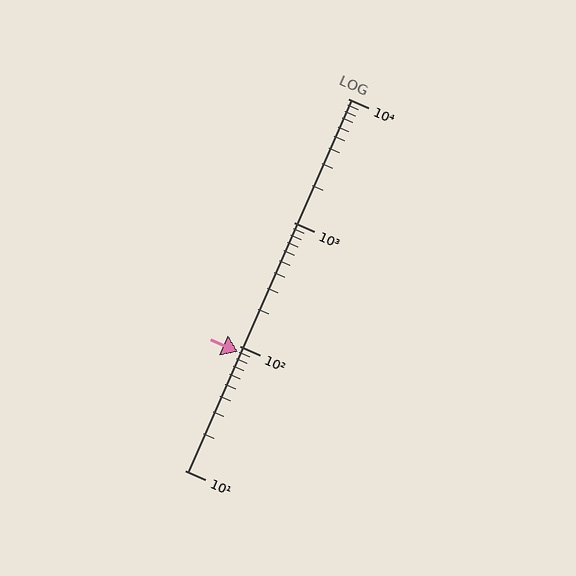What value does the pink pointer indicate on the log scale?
The pointer indicates approximately 90.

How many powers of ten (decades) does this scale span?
The scale spans 3 decades, from 10 to 10000.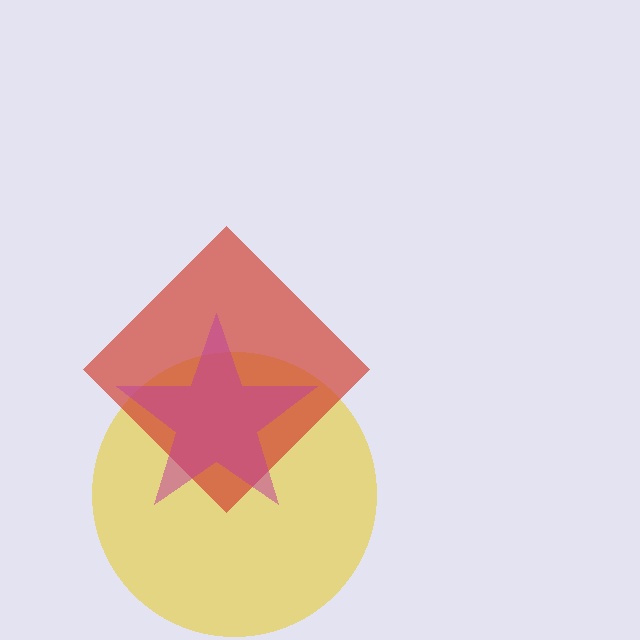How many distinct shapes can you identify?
There are 3 distinct shapes: a yellow circle, a red diamond, a magenta star.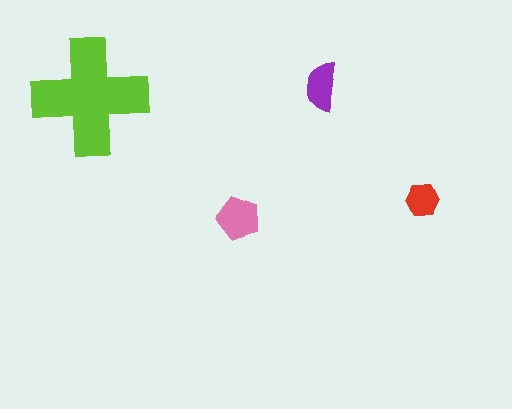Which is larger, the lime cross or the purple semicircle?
The lime cross.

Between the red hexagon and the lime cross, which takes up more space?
The lime cross.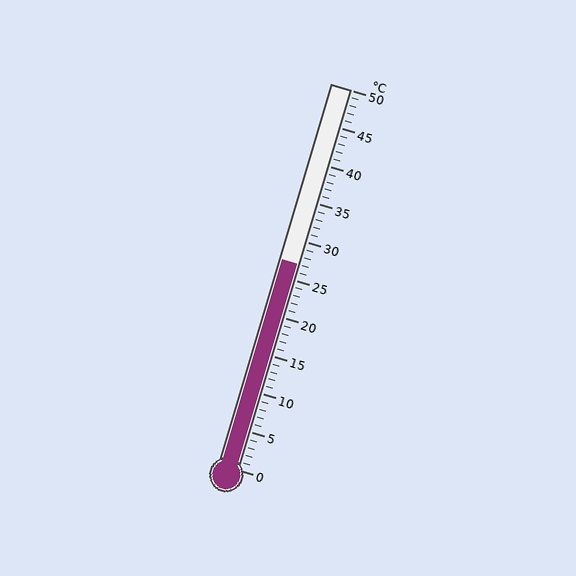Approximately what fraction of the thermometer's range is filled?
The thermometer is filled to approximately 55% of its range.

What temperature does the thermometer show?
The thermometer shows approximately 27°C.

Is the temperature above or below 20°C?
The temperature is above 20°C.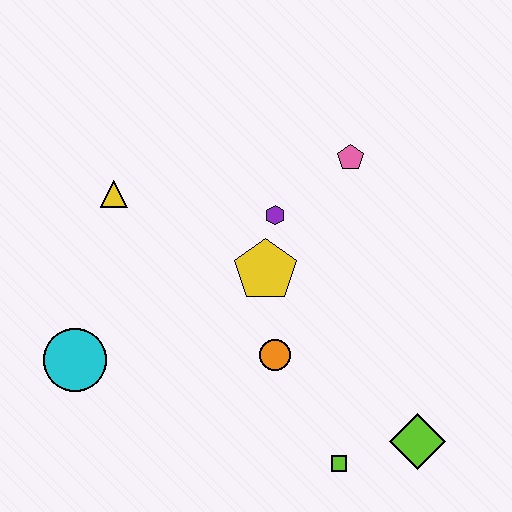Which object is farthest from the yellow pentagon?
The lime diamond is farthest from the yellow pentagon.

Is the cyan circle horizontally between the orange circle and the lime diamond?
No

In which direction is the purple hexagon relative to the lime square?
The purple hexagon is above the lime square.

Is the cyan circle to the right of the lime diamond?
No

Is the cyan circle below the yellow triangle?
Yes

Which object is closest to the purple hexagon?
The yellow pentagon is closest to the purple hexagon.